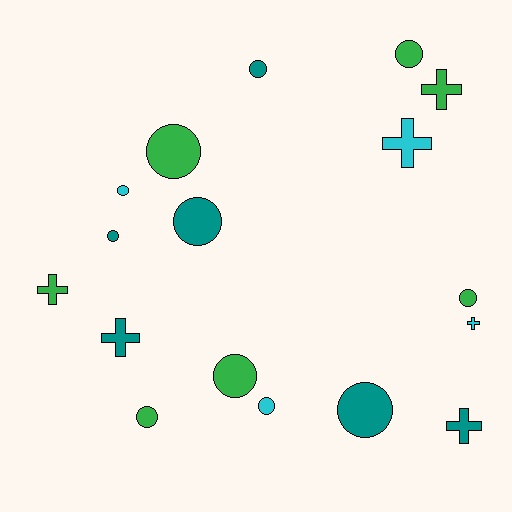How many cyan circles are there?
There are 2 cyan circles.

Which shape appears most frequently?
Circle, with 11 objects.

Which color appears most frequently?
Green, with 7 objects.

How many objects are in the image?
There are 17 objects.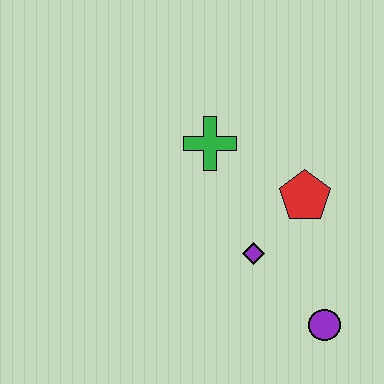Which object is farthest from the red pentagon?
The purple circle is farthest from the red pentagon.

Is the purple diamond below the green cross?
Yes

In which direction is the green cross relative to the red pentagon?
The green cross is to the left of the red pentagon.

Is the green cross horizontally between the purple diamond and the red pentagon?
No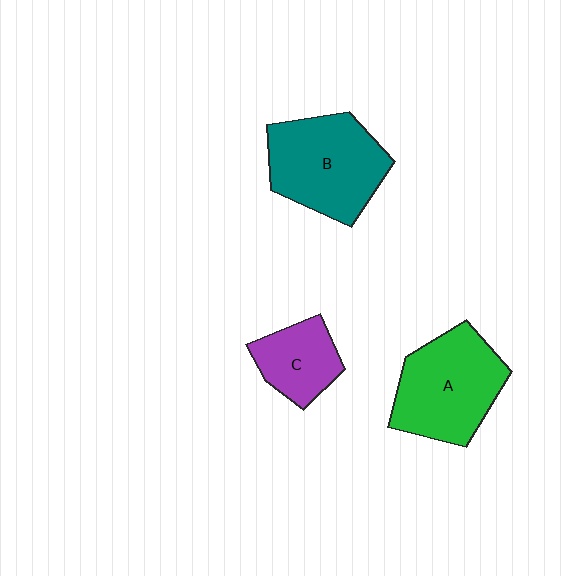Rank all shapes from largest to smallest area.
From largest to smallest: B (teal), A (green), C (purple).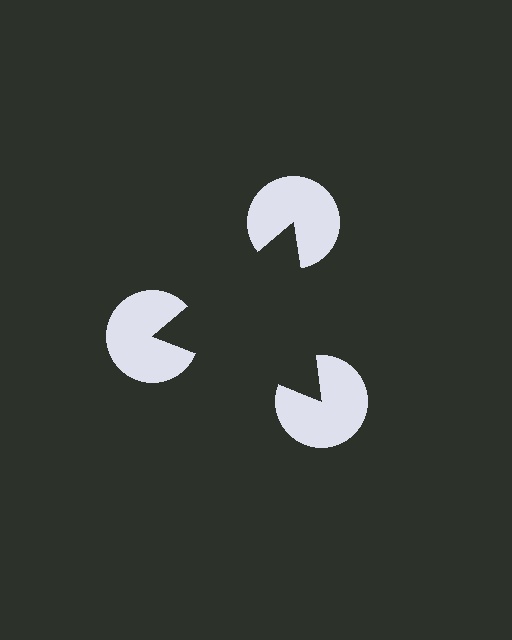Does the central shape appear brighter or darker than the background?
It typically appears slightly darker than the background, even though no actual brightness change is drawn.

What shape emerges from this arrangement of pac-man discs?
An illusory triangle — its edges are inferred from the aligned wedge cuts in the pac-man discs, not physically drawn.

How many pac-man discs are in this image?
There are 3 — one at each vertex of the illusory triangle.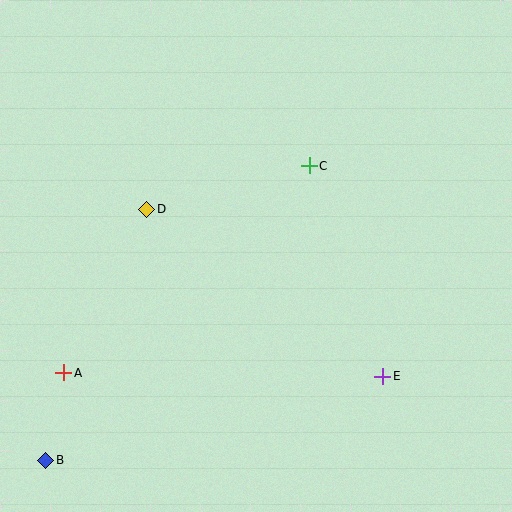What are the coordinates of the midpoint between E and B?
The midpoint between E and B is at (214, 418).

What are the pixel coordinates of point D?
Point D is at (146, 209).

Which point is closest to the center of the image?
Point C at (309, 166) is closest to the center.